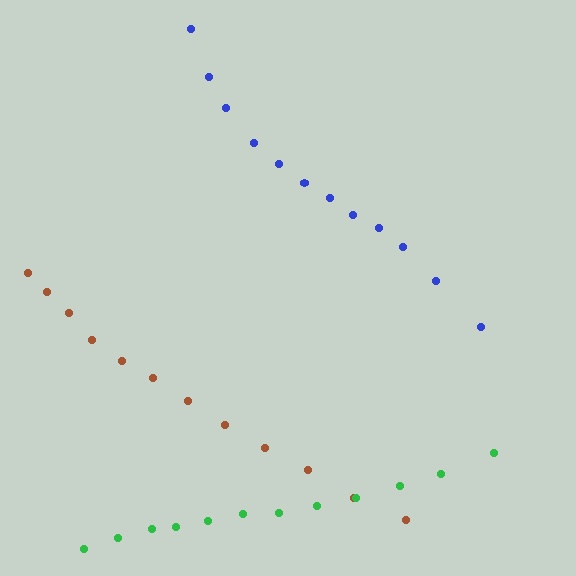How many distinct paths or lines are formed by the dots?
There are 3 distinct paths.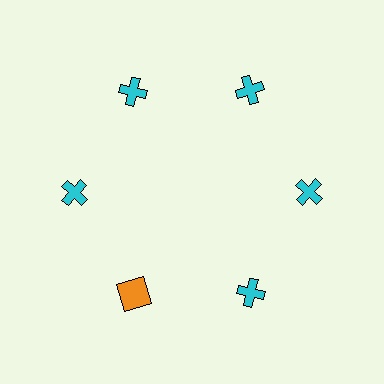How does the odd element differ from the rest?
It differs in both color (orange instead of cyan) and shape (square instead of cross).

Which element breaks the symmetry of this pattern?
The orange square at roughly the 7 o'clock position breaks the symmetry. All other shapes are cyan crosses.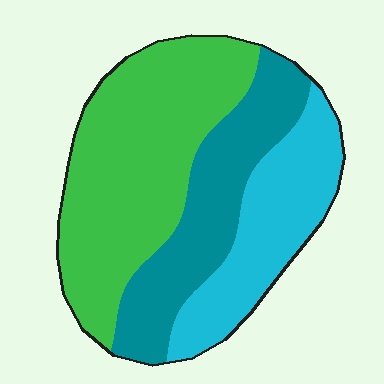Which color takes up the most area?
Green, at roughly 45%.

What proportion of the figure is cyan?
Cyan covers 26% of the figure.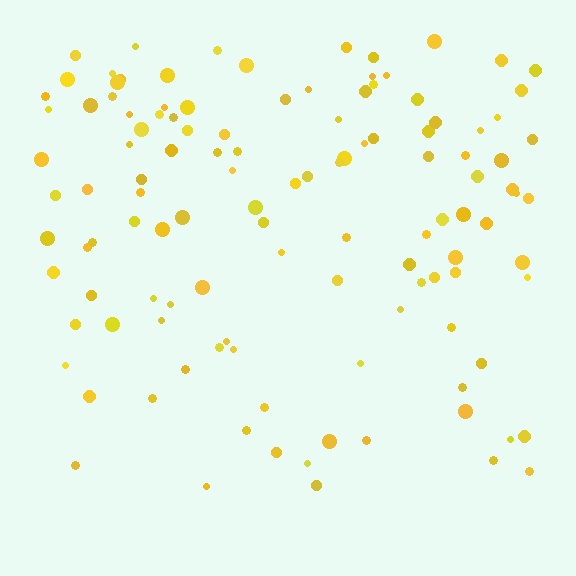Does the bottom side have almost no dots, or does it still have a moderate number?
Still a moderate number, just noticeably fewer than the top.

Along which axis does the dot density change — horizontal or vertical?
Vertical.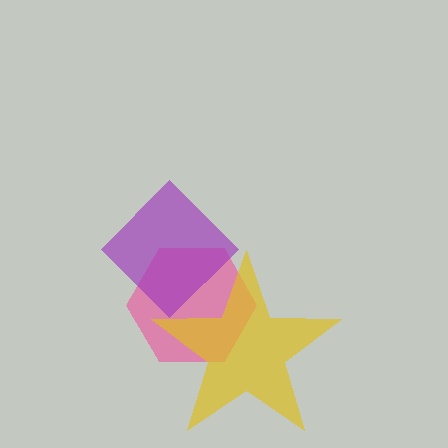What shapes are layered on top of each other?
The layered shapes are: a pink hexagon, a yellow star, a purple diamond.